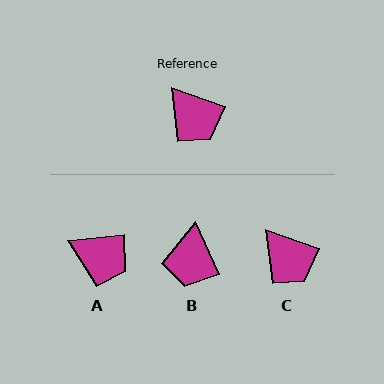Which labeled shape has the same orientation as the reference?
C.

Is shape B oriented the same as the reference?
No, it is off by about 46 degrees.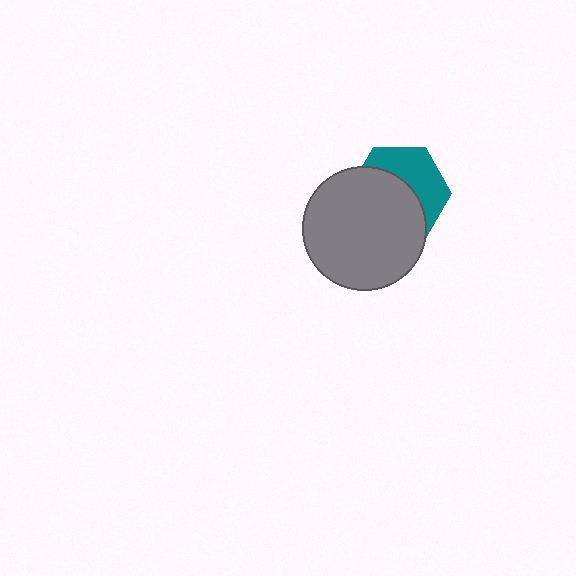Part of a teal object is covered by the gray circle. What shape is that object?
It is a hexagon.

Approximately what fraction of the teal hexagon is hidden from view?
Roughly 58% of the teal hexagon is hidden behind the gray circle.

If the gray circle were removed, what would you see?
You would see the complete teal hexagon.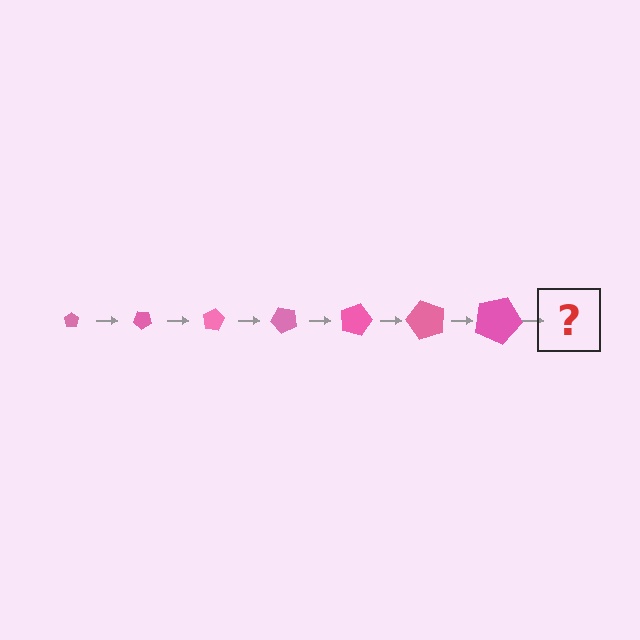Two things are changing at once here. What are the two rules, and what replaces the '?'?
The two rules are that the pentagon grows larger each step and it rotates 40 degrees each step. The '?' should be a pentagon, larger than the previous one and rotated 280 degrees from the start.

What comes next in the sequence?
The next element should be a pentagon, larger than the previous one and rotated 280 degrees from the start.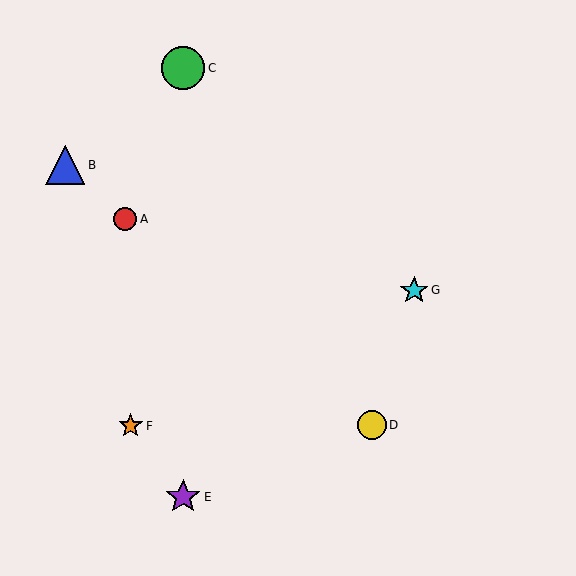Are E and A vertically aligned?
No, E is at x≈183 and A is at x≈125.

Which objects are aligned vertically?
Objects C, E are aligned vertically.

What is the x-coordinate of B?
Object B is at x≈65.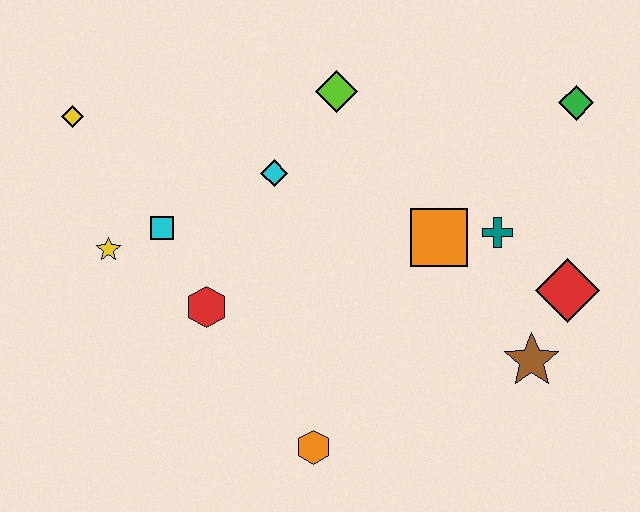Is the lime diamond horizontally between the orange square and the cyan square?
Yes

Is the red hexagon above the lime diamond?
No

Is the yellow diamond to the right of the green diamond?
No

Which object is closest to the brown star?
The red diamond is closest to the brown star.